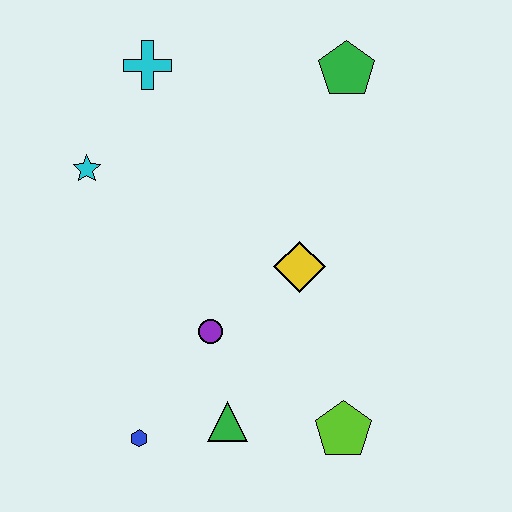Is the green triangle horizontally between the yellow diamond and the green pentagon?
No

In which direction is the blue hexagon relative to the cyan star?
The blue hexagon is below the cyan star.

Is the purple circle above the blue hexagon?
Yes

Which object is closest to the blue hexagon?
The green triangle is closest to the blue hexagon.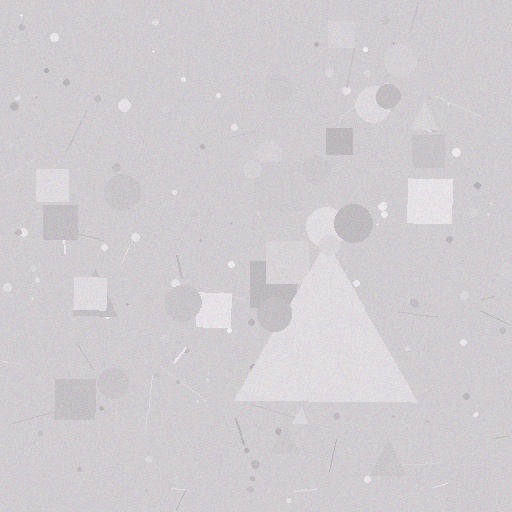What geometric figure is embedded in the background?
A triangle is embedded in the background.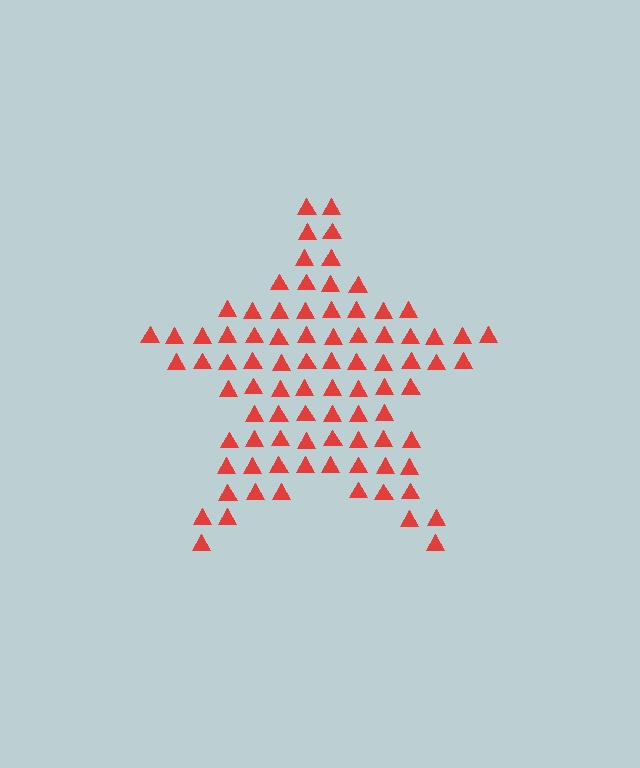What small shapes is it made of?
It is made of small triangles.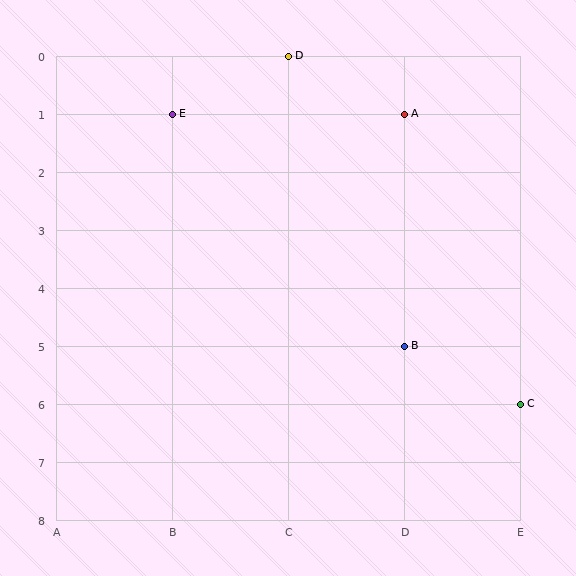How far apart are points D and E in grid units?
Points D and E are 1 column and 1 row apart (about 1.4 grid units diagonally).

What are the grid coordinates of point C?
Point C is at grid coordinates (E, 6).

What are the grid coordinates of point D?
Point D is at grid coordinates (C, 0).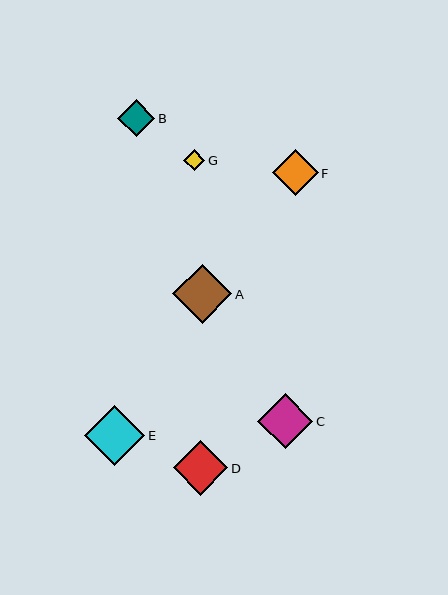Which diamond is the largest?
Diamond E is the largest with a size of approximately 60 pixels.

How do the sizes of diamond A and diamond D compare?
Diamond A and diamond D are approximately the same size.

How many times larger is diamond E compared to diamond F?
Diamond E is approximately 1.3 times the size of diamond F.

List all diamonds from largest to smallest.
From largest to smallest: E, A, C, D, F, B, G.